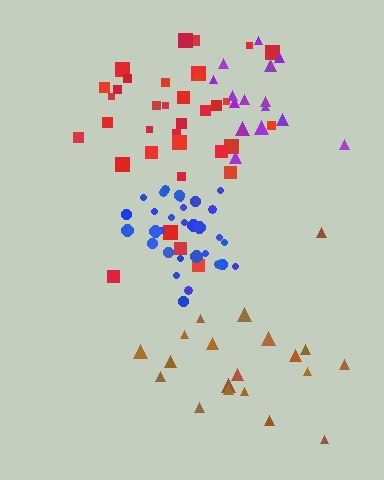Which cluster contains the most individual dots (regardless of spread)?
Red (35).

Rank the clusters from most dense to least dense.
blue, purple, red, brown.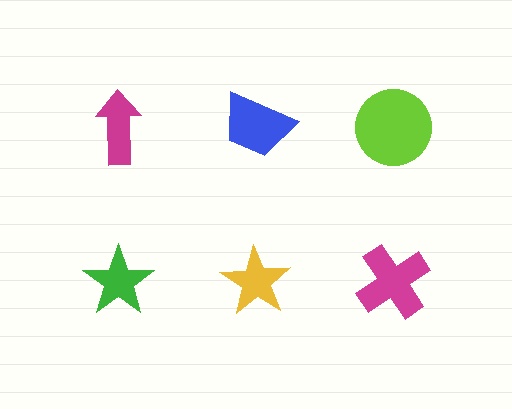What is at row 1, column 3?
A lime circle.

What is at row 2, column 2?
A yellow star.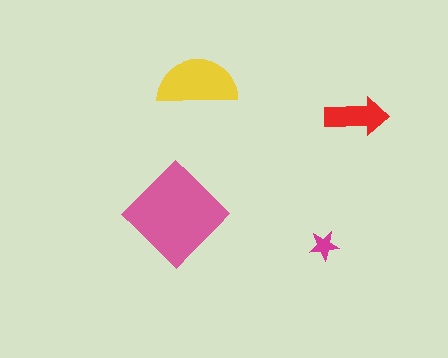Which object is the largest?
The pink diamond.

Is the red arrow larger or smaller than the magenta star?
Larger.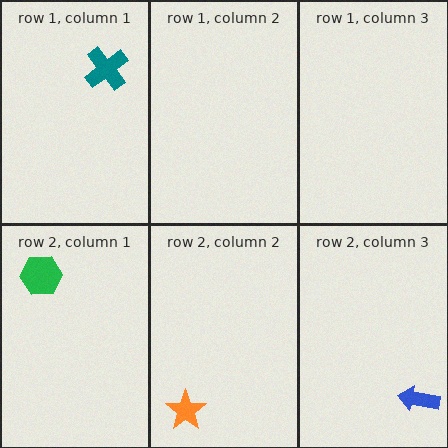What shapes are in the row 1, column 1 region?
The teal cross.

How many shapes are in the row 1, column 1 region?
1.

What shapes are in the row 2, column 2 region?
The orange star.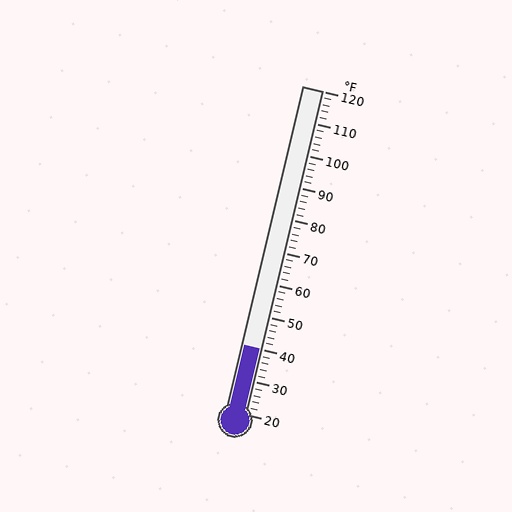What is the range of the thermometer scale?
The thermometer scale ranges from 20°F to 120°F.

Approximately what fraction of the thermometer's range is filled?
The thermometer is filled to approximately 20% of its range.